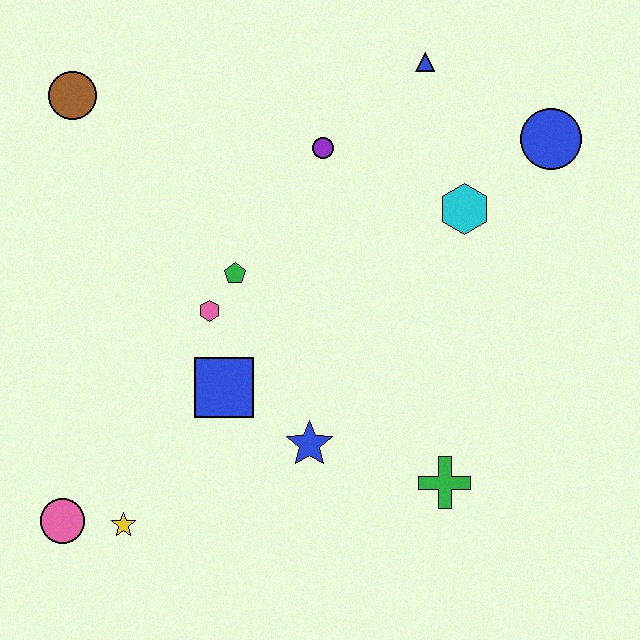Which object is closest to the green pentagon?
The pink hexagon is closest to the green pentagon.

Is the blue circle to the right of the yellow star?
Yes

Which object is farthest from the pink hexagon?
The blue circle is farthest from the pink hexagon.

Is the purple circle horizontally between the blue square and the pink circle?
No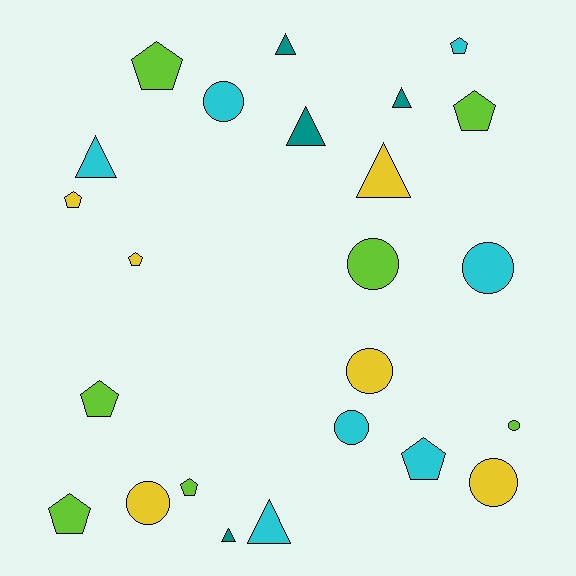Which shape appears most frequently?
Pentagon, with 9 objects.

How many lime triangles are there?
There are no lime triangles.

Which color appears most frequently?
Lime, with 7 objects.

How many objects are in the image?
There are 24 objects.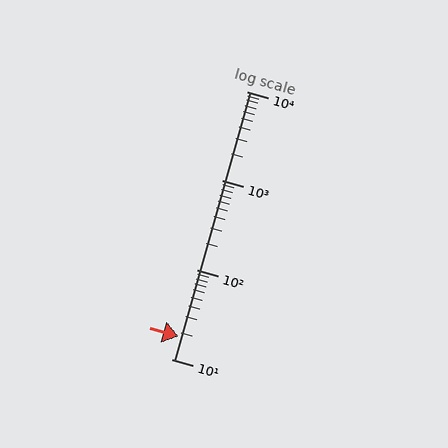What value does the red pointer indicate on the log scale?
The pointer indicates approximately 18.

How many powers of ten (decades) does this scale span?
The scale spans 3 decades, from 10 to 10000.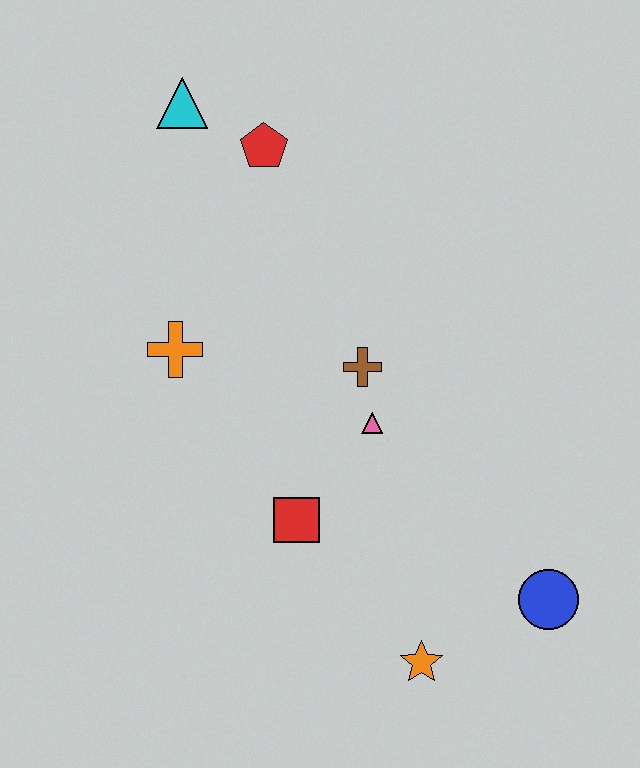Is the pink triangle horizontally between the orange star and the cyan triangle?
Yes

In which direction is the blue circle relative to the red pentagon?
The blue circle is below the red pentagon.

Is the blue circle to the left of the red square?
No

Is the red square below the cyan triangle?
Yes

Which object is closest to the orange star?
The blue circle is closest to the orange star.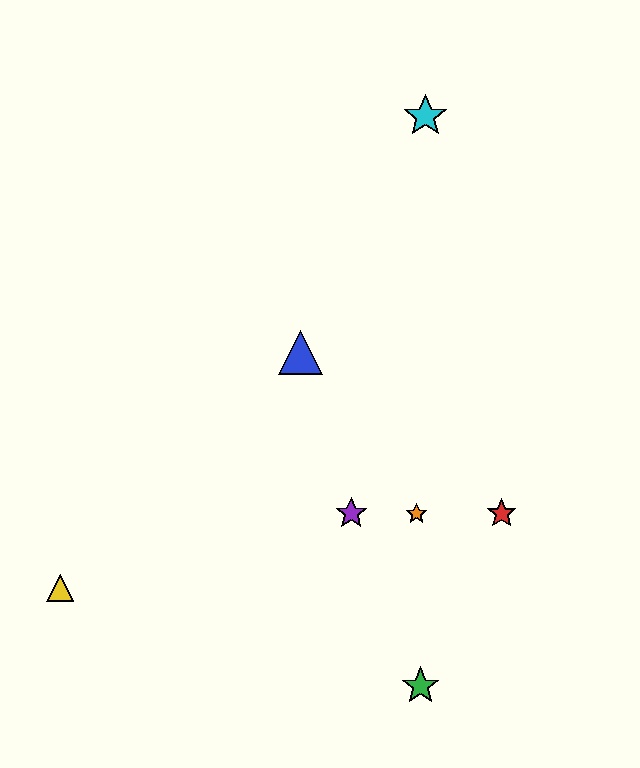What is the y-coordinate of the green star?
The green star is at y≈686.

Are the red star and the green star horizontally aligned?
No, the red star is at y≈514 and the green star is at y≈686.